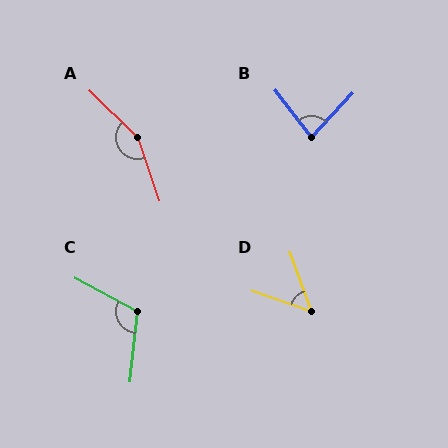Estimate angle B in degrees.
Approximately 81 degrees.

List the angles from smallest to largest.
D (51°), B (81°), C (112°), A (153°).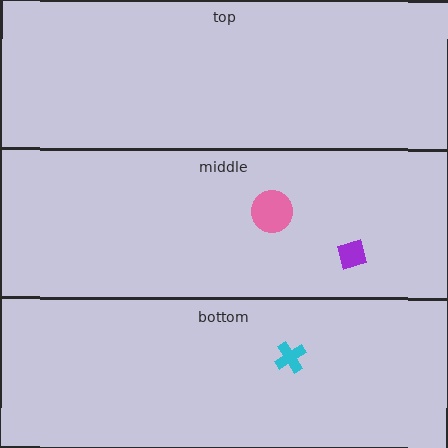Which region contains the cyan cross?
The bottom region.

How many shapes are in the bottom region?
1.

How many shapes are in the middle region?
2.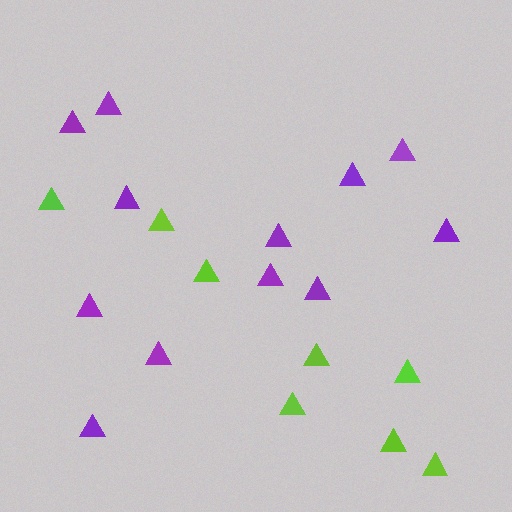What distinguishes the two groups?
There are 2 groups: one group of purple triangles (12) and one group of lime triangles (8).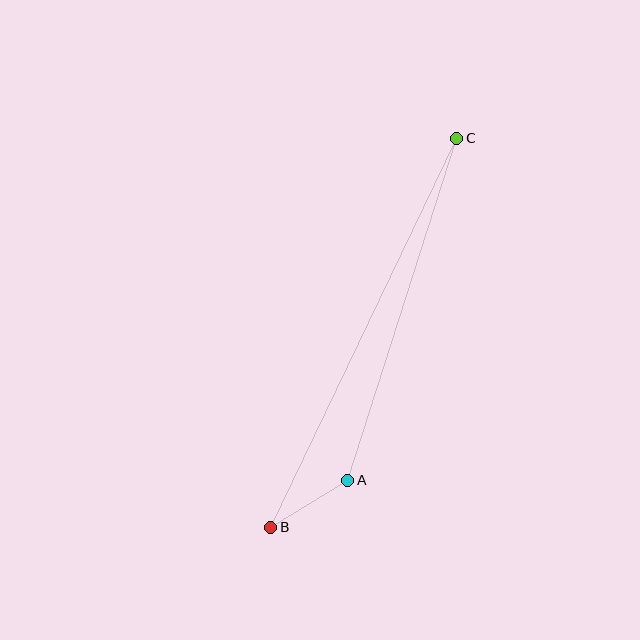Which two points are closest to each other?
Points A and B are closest to each other.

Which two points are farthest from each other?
Points B and C are farthest from each other.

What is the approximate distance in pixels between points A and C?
The distance between A and C is approximately 359 pixels.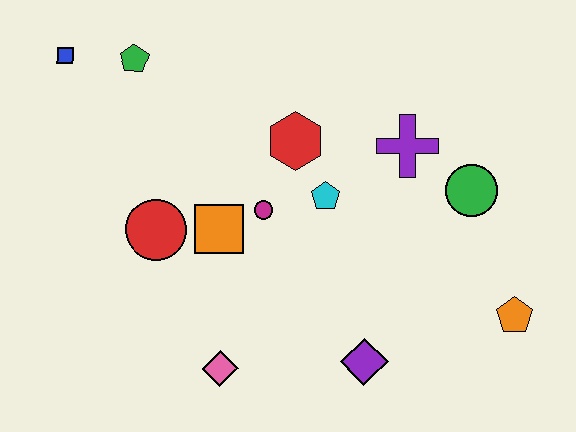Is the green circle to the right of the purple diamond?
Yes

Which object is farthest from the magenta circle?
The orange pentagon is farthest from the magenta circle.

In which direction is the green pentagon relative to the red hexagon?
The green pentagon is to the left of the red hexagon.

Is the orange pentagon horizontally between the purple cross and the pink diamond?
No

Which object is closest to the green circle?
The purple cross is closest to the green circle.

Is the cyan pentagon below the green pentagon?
Yes